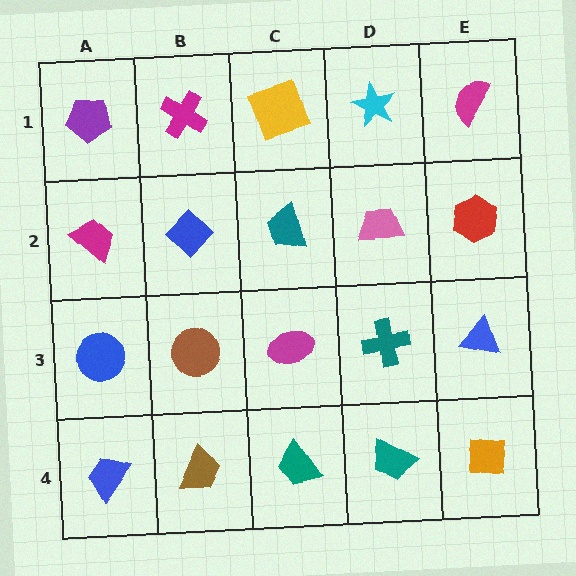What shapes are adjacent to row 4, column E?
A blue triangle (row 3, column E), a teal trapezoid (row 4, column D).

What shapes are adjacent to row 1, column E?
A red hexagon (row 2, column E), a cyan star (row 1, column D).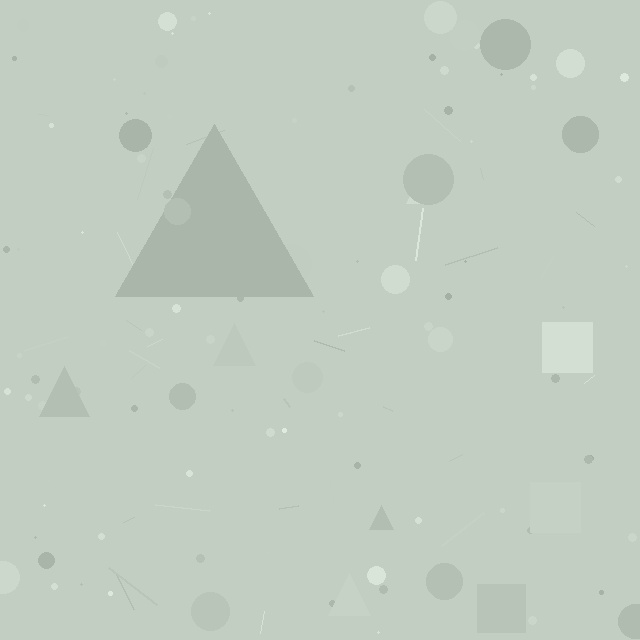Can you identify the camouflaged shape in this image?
The camouflaged shape is a triangle.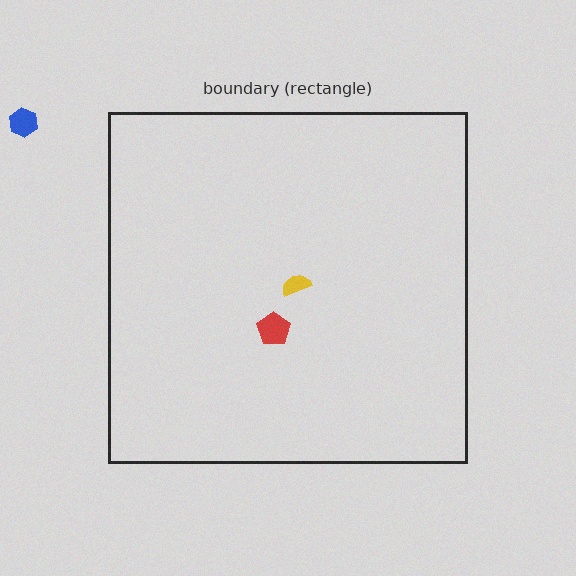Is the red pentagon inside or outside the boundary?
Inside.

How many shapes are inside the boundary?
2 inside, 1 outside.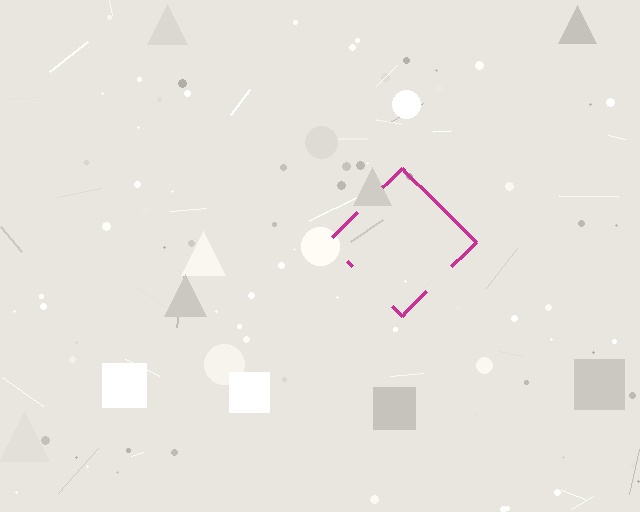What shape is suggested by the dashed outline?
The dashed outline suggests a diamond.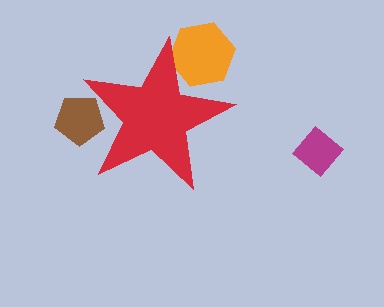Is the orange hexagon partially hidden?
Yes, the orange hexagon is partially hidden behind the red star.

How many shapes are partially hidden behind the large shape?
2 shapes are partially hidden.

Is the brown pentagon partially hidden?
Yes, the brown pentagon is partially hidden behind the red star.